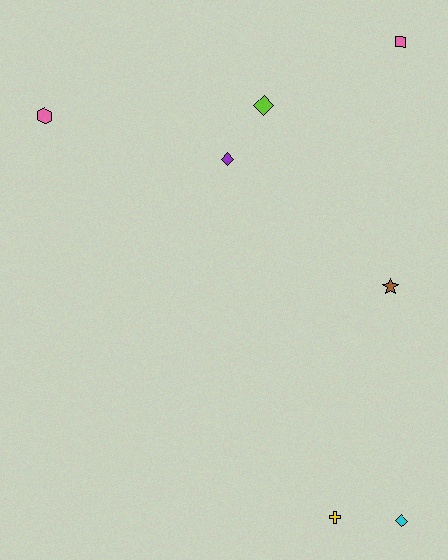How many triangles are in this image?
There are no triangles.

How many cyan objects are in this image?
There is 1 cyan object.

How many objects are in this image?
There are 7 objects.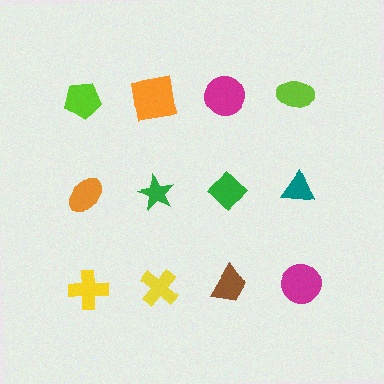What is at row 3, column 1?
A yellow cross.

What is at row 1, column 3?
A magenta circle.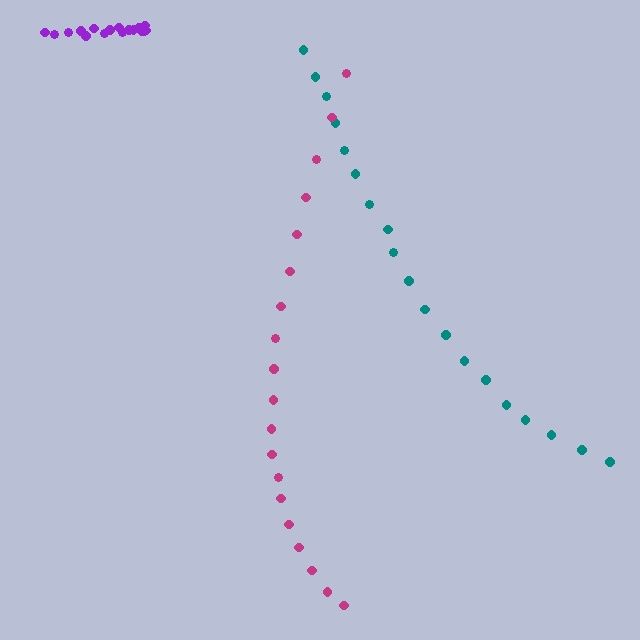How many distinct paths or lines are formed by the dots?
There are 3 distinct paths.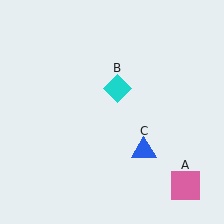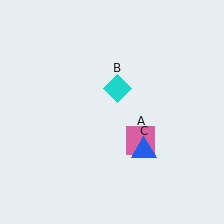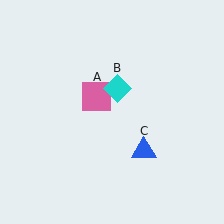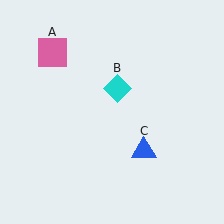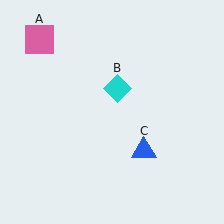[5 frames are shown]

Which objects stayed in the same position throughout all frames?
Cyan diamond (object B) and blue triangle (object C) remained stationary.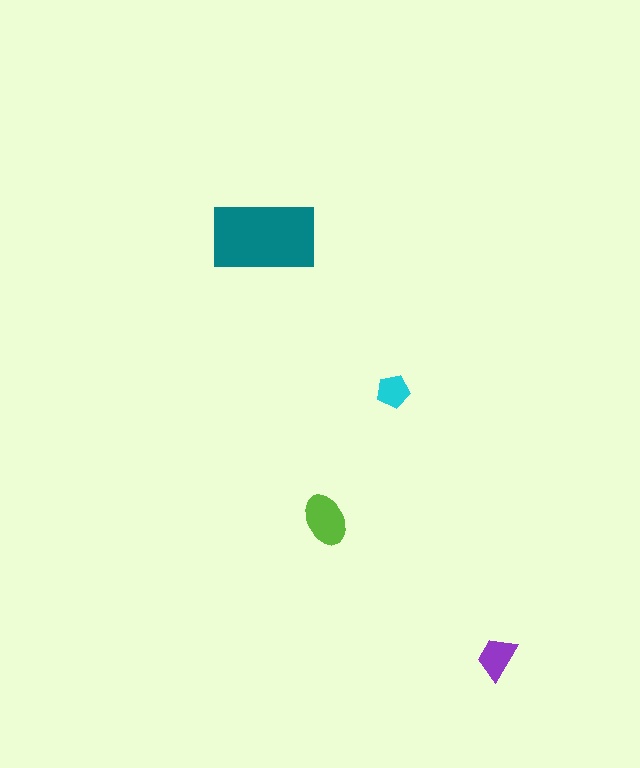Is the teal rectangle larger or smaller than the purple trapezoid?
Larger.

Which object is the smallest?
The cyan pentagon.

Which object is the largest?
The teal rectangle.